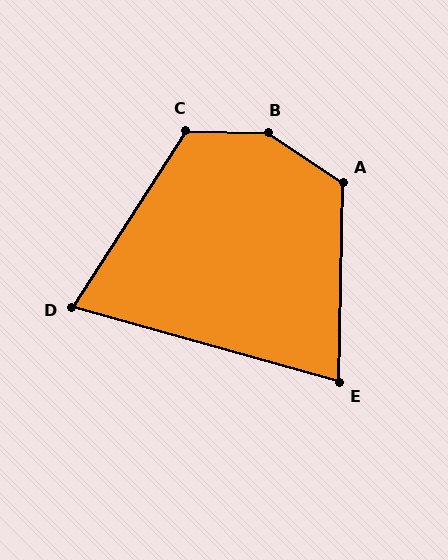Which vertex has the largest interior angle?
B, at approximately 147 degrees.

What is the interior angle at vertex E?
Approximately 75 degrees (acute).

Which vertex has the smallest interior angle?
D, at approximately 73 degrees.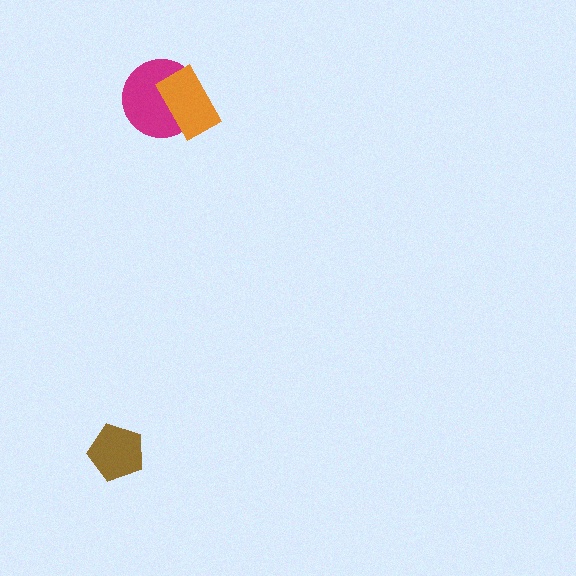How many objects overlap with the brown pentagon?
0 objects overlap with the brown pentagon.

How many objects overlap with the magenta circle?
1 object overlaps with the magenta circle.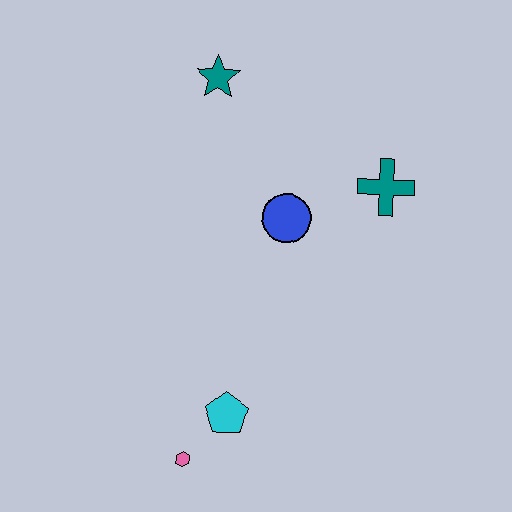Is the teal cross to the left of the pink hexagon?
No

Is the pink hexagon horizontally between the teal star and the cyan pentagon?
No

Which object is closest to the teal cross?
The blue circle is closest to the teal cross.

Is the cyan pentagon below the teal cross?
Yes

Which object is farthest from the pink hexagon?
The teal star is farthest from the pink hexagon.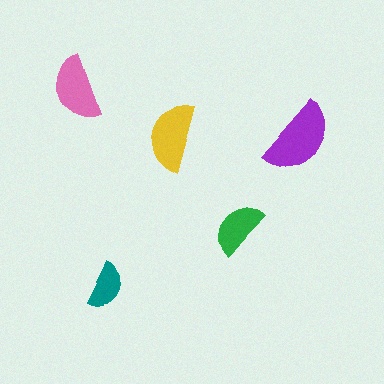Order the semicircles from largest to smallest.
the purple one, the yellow one, the pink one, the green one, the teal one.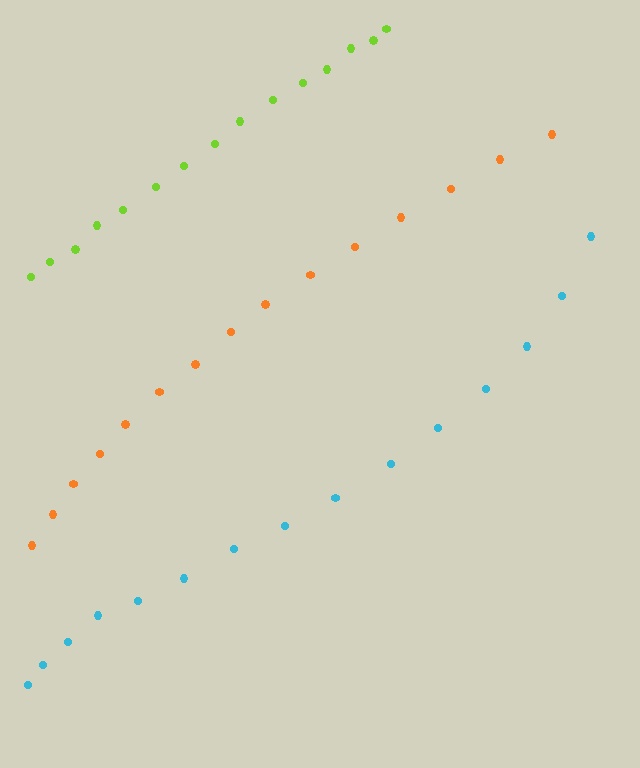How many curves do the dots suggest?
There are 3 distinct paths.